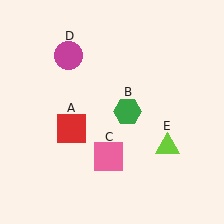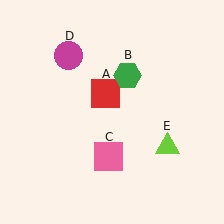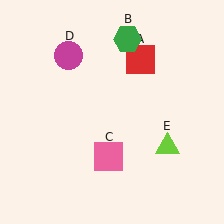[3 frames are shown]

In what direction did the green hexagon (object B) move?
The green hexagon (object B) moved up.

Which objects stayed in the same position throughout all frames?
Pink square (object C) and magenta circle (object D) and lime triangle (object E) remained stationary.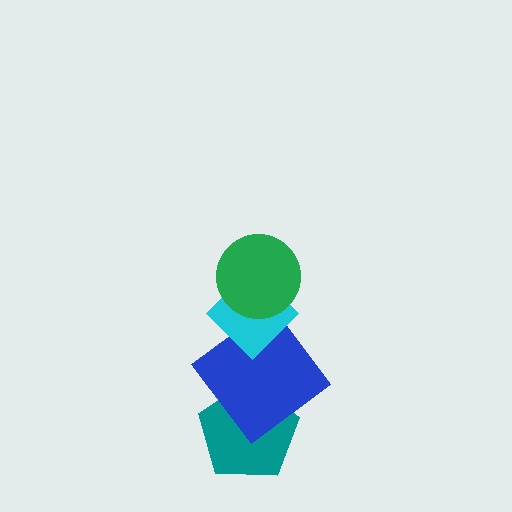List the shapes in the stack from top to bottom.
From top to bottom: the green circle, the cyan diamond, the blue diamond, the teal pentagon.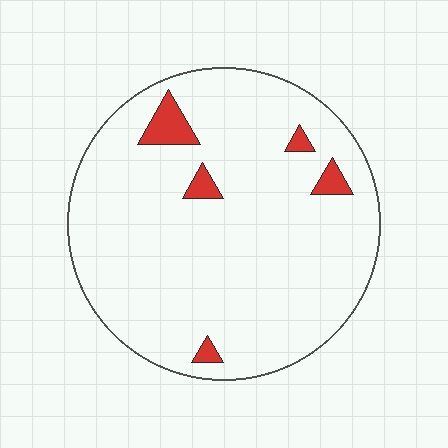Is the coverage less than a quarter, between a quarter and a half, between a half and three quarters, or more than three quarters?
Less than a quarter.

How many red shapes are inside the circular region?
5.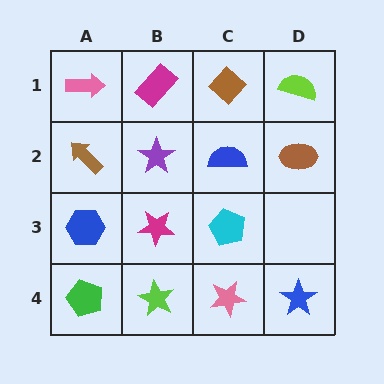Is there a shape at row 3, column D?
No, that cell is empty.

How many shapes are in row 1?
4 shapes.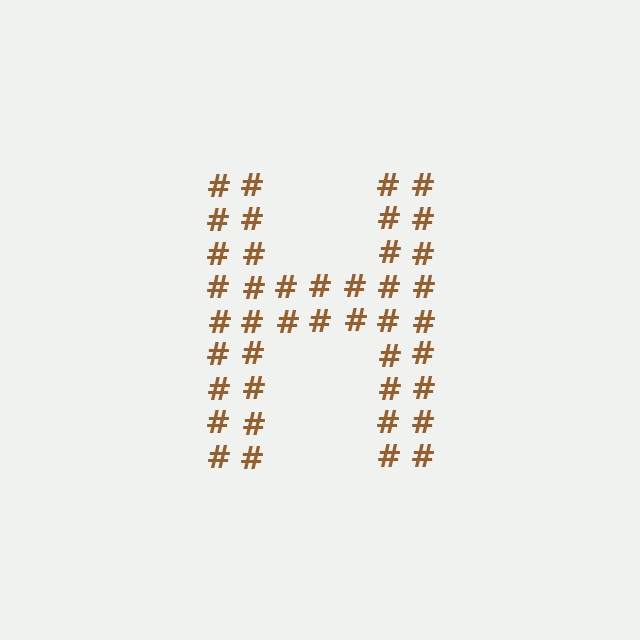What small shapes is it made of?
It is made of small hash symbols.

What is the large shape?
The large shape is the letter H.